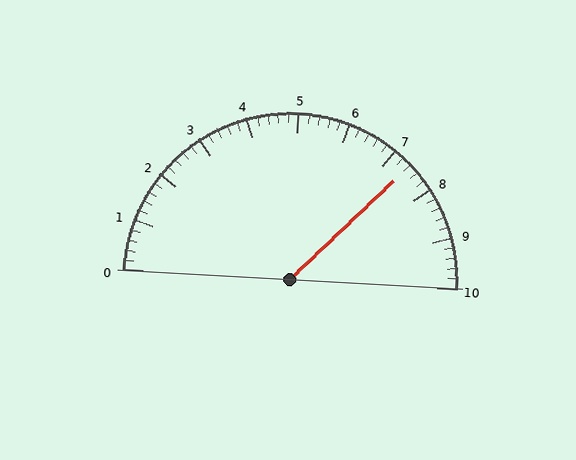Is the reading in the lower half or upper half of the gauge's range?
The reading is in the upper half of the range (0 to 10).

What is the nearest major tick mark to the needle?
The nearest major tick mark is 7.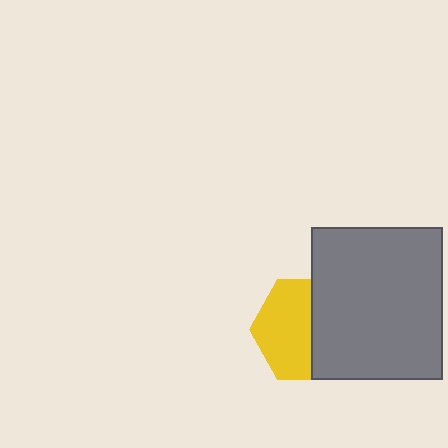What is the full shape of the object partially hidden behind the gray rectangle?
The partially hidden object is a yellow hexagon.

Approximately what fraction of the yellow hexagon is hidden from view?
Roughly 45% of the yellow hexagon is hidden behind the gray rectangle.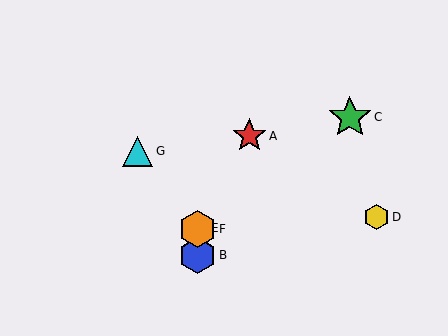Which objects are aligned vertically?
Objects B, E, F are aligned vertically.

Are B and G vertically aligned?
No, B is at x≈197 and G is at x≈138.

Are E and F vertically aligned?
Yes, both are at x≈197.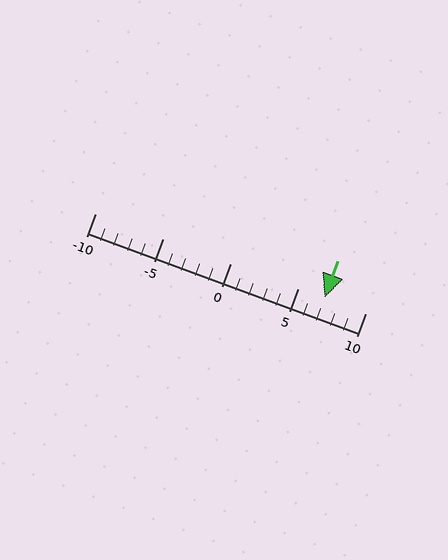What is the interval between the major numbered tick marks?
The major tick marks are spaced 5 units apart.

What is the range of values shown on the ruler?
The ruler shows values from -10 to 10.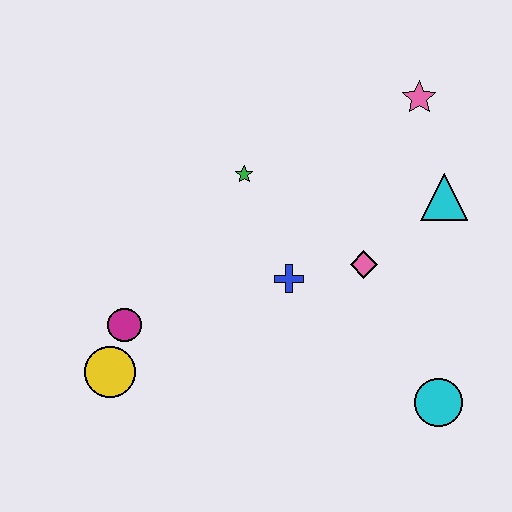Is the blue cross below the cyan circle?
No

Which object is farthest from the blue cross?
The pink star is farthest from the blue cross.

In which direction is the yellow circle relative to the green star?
The yellow circle is below the green star.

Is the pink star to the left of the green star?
No